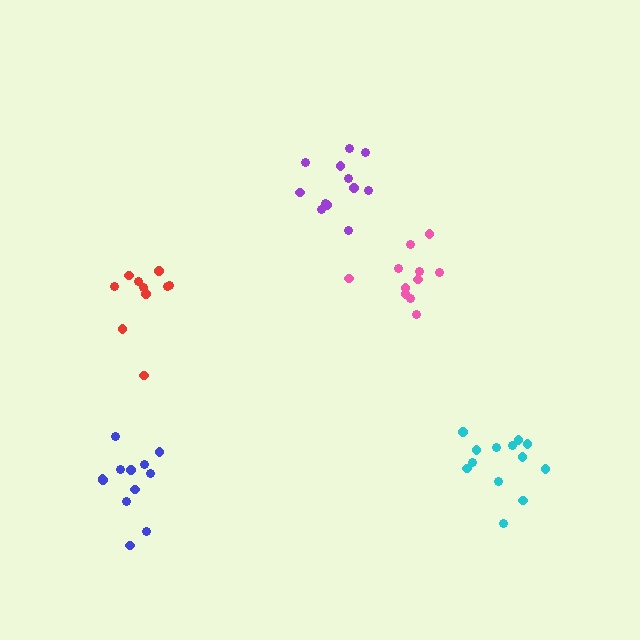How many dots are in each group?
Group 1: 11 dots, Group 2: 12 dots, Group 3: 12 dots, Group 4: 13 dots, Group 5: 10 dots (58 total).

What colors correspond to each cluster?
The clusters are colored: pink, blue, purple, cyan, red.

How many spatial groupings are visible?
There are 5 spatial groupings.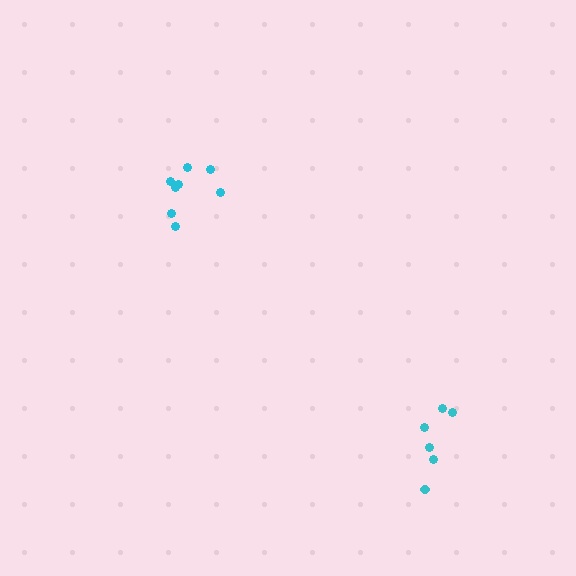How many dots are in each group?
Group 1: 8 dots, Group 2: 6 dots (14 total).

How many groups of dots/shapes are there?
There are 2 groups.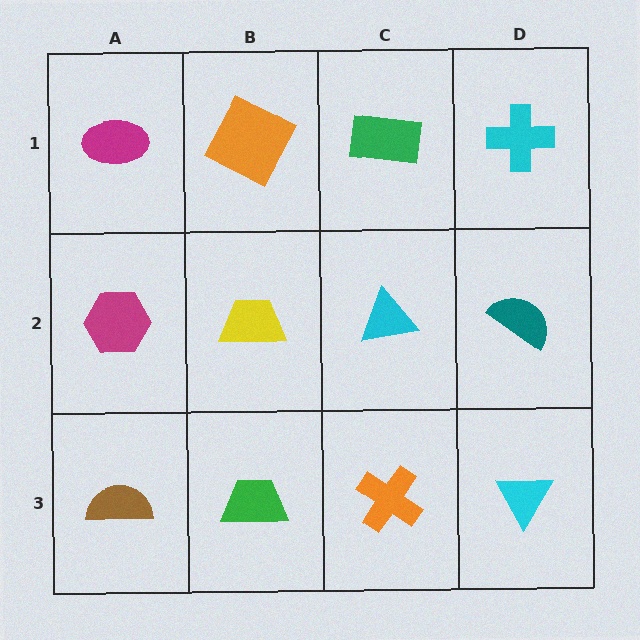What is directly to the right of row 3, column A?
A green trapezoid.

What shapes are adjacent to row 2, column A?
A magenta ellipse (row 1, column A), a brown semicircle (row 3, column A), a yellow trapezoid (row 2, column B).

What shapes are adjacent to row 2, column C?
A green rectangle (row 1, column C), an orange cross (row 3, column C), a yellow trapezoid (row 2, column B), a teal semicircle (row 2, column D).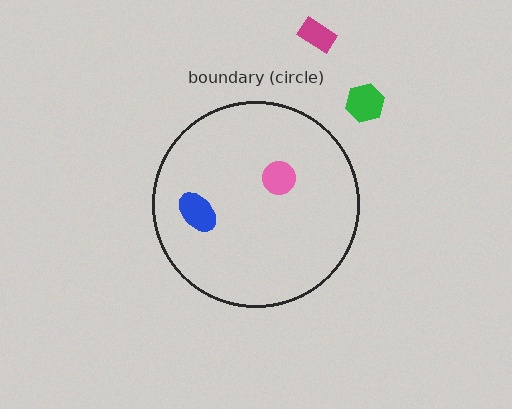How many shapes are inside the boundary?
2 inside, 2 outside.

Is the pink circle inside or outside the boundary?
Inside.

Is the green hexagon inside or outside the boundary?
Outside.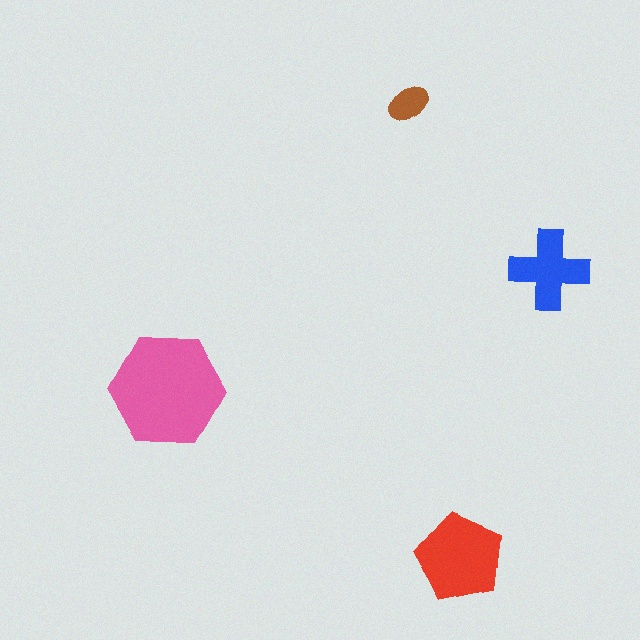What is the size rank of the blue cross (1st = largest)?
3rd.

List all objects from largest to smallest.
The pink hexagon, the red pentagon, the blue cross, the brown ellipse.